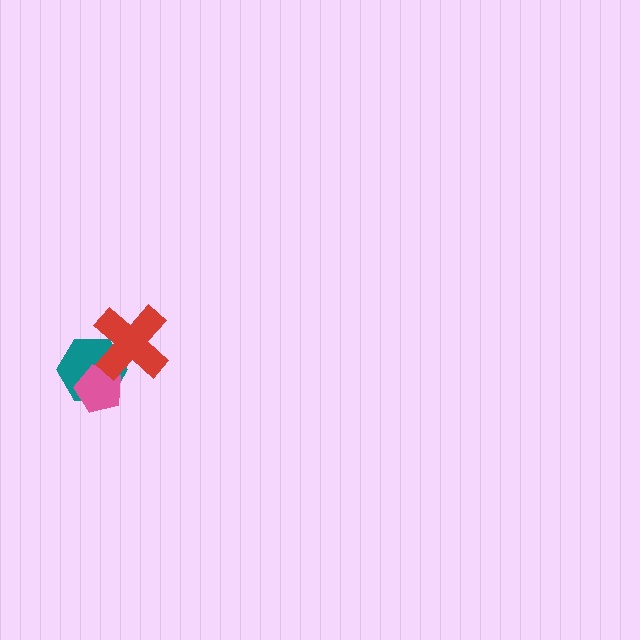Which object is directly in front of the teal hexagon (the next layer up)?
The pink pentagon is directly in front of the teal hexagon.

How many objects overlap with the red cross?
2 objects overlap with the red cross.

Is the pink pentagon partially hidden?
Yes, it is partially covered by another shape.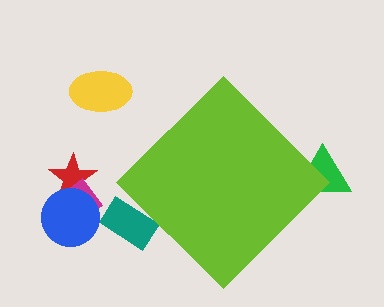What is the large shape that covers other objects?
A lime diamond.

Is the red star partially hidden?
No, the red star is fully visible.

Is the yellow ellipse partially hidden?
No, the yellow ellipse is fully visible.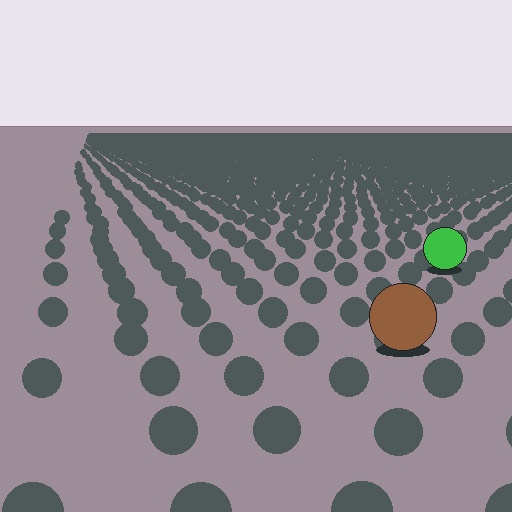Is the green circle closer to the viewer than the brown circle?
No. The brown circle is closer — you can tell from the texture gradient: the ground texture is coarser near it.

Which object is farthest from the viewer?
The green circle is farthest from the viewer. It appears smaller and the ground texture around it is denser.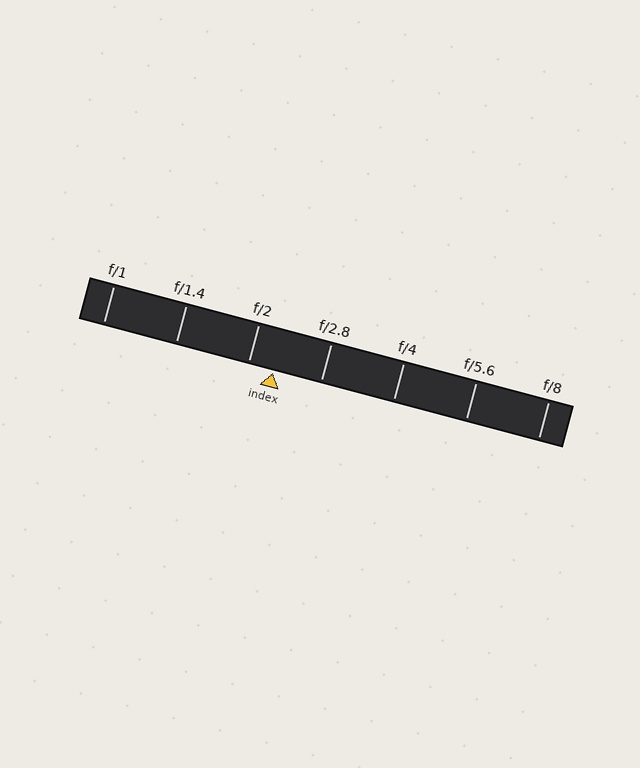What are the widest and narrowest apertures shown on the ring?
The widest aperture shown is f/1 and the narrowest is f/8.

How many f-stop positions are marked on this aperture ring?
There are 7 f-stop positions marked.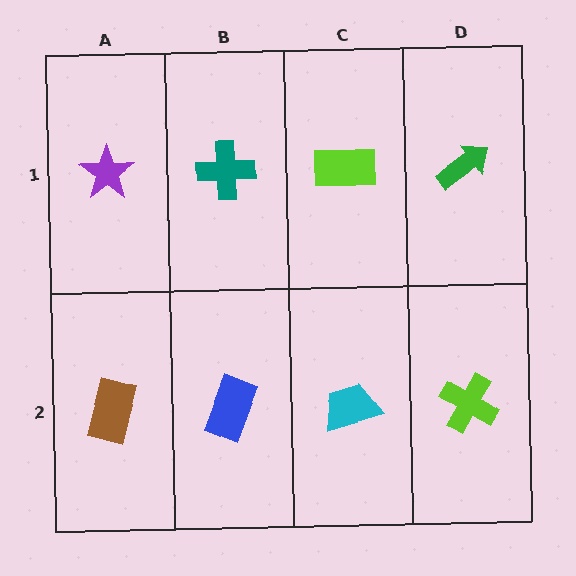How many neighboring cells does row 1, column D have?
2.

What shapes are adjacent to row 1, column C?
A cyan trapezoid (row 2, column C), a teal cross (row 1, column B), a green arrow (row 1, column D).